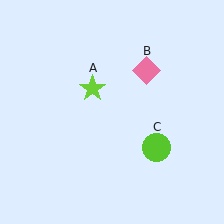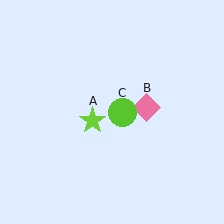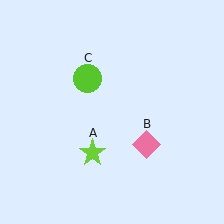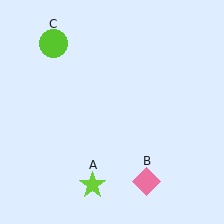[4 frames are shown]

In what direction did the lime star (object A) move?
The lime star (object A) moved down.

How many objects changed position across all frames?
3 objects changed position: lime star (object A), pink diamond (object B), lime circle (object C).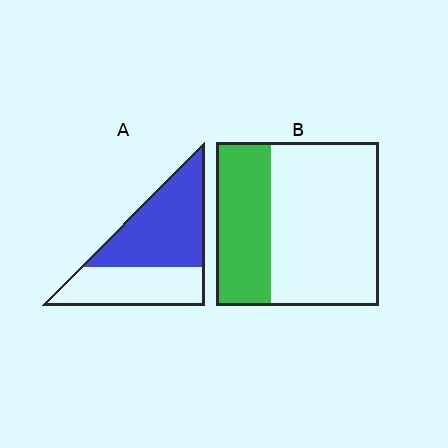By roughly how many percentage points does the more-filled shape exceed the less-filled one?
By roughly 25 percentage points (A over B).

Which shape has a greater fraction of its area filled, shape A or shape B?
Shape A.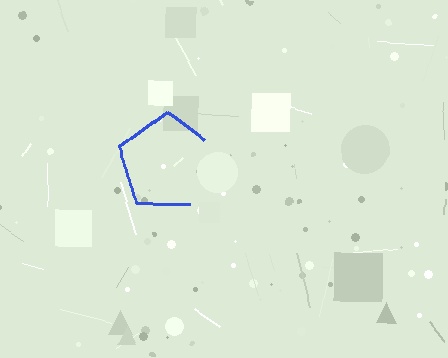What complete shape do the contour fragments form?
The contour fragments form a pentagon.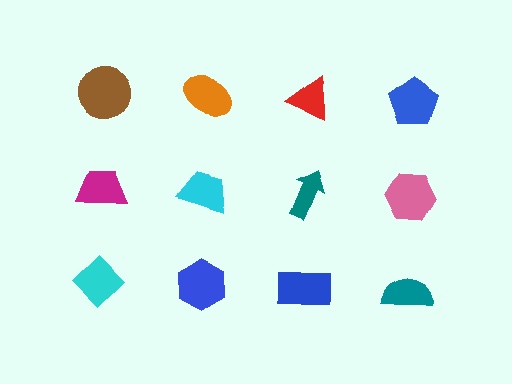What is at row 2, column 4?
A pink hexagon.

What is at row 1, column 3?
A red triangle.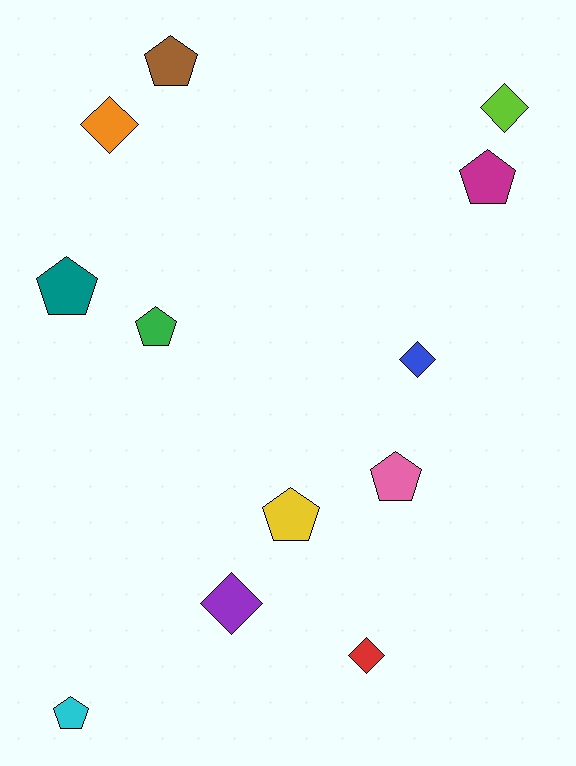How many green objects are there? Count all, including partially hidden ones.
There is 1 green object.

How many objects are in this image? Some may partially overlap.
There are 12 objects.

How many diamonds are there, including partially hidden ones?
There are 5 diamonds.